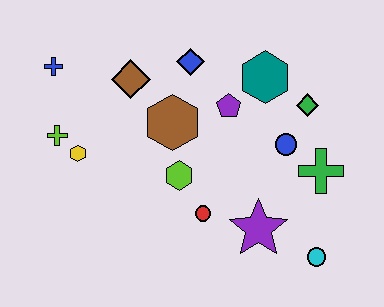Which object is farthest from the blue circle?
The blue cross is farthest from the blue circle.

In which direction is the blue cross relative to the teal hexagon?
The blue cross is to the left of the teal hexagon.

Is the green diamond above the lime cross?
Yes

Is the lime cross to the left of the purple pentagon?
Yes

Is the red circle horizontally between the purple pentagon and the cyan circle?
No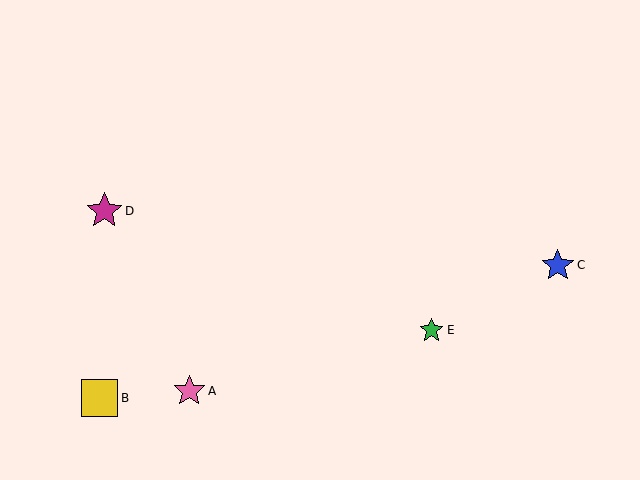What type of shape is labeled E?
Shape E is a green star.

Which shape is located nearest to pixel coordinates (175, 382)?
The pink star (labeled A) at (189, 391) is nearest to that location.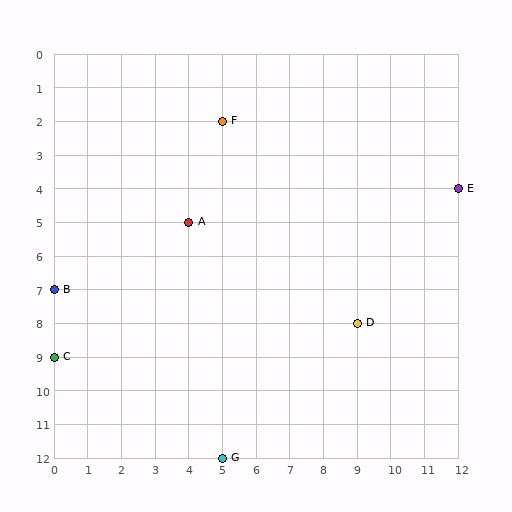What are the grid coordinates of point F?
Point F is at grid coordinates (5, 2).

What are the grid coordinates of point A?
Point A is at grid coordinates (4, 5).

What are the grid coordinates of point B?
Point B is at grid coordinates (0, 7).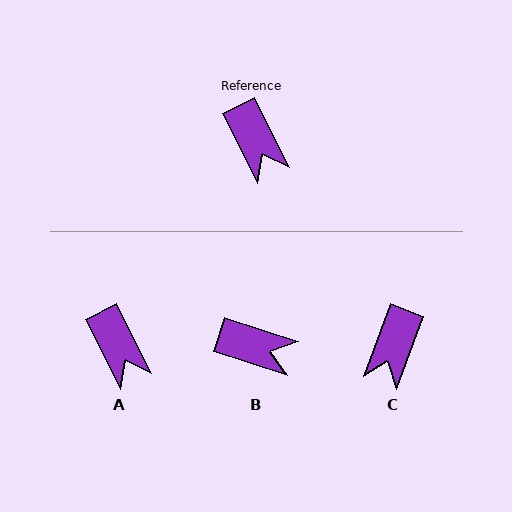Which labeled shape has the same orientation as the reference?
A.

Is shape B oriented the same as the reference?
No, it is off by about 46 degrees.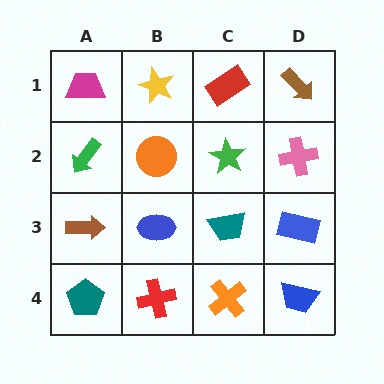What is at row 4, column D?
A blue trapezoid.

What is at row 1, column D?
A brown arrow.